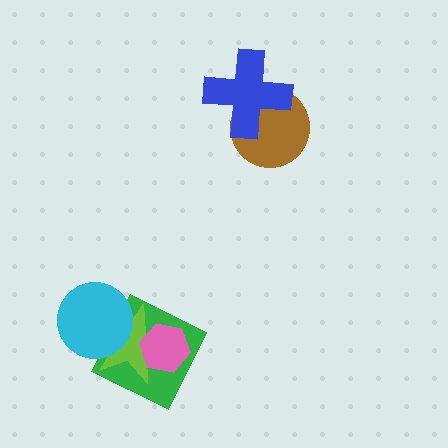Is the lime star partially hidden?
Yes, it is partially covered by another shape.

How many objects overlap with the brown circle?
1 object overlaps with the brown circle.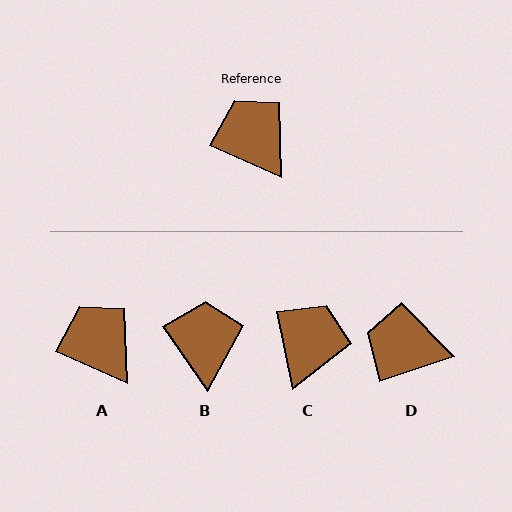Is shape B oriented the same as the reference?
No, it is off by about 30 degrees.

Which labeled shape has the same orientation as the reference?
A.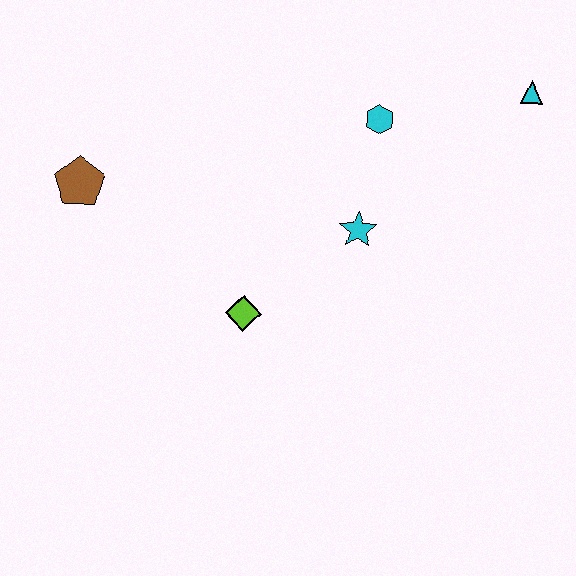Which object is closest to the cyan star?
The cyan hexagon is closest to the cyan star.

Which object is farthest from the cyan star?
The brown pentagon is farthest from the cyan star.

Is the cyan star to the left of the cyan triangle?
Yes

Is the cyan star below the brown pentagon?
Yes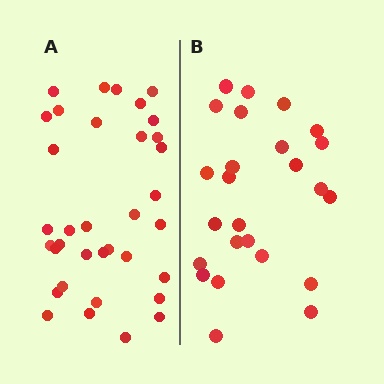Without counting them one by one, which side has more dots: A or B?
Region A (the left region) has more dots.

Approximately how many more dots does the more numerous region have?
Region A has roughly 10 or so more dots than region B.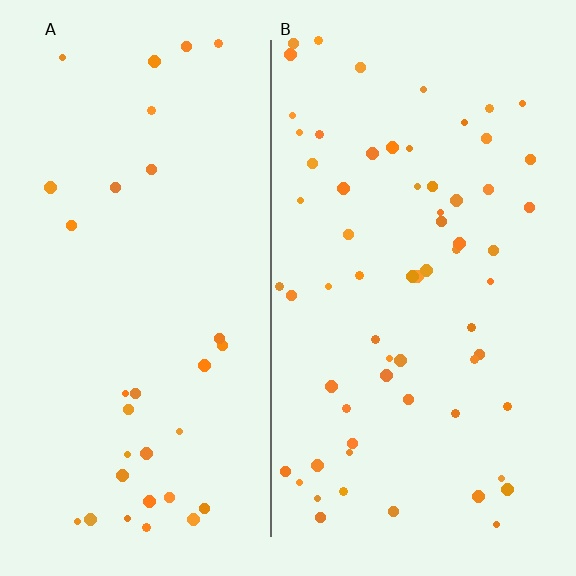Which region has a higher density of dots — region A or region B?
B (the right).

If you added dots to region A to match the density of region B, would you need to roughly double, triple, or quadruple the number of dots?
Approximately double.